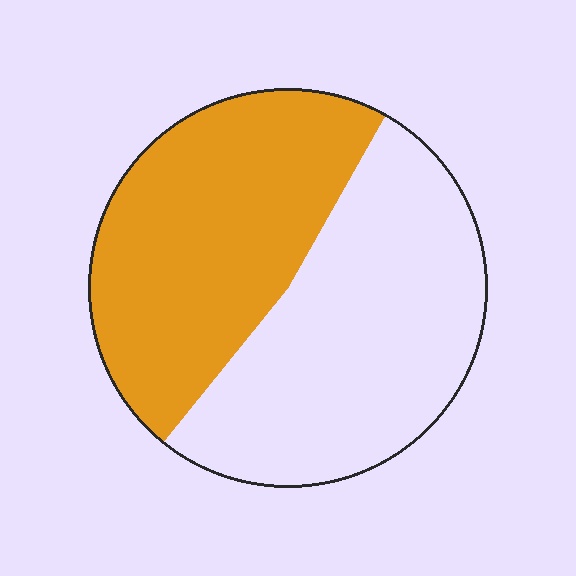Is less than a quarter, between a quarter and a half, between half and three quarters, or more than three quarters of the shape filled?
Between a quarter and a half.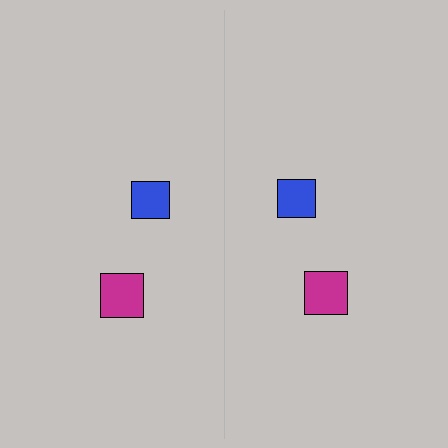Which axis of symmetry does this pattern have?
The pattern has a vertical axis of symmetry running through the center of the image.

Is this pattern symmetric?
Yes, this pattern has bilateral (reflection) symmetry.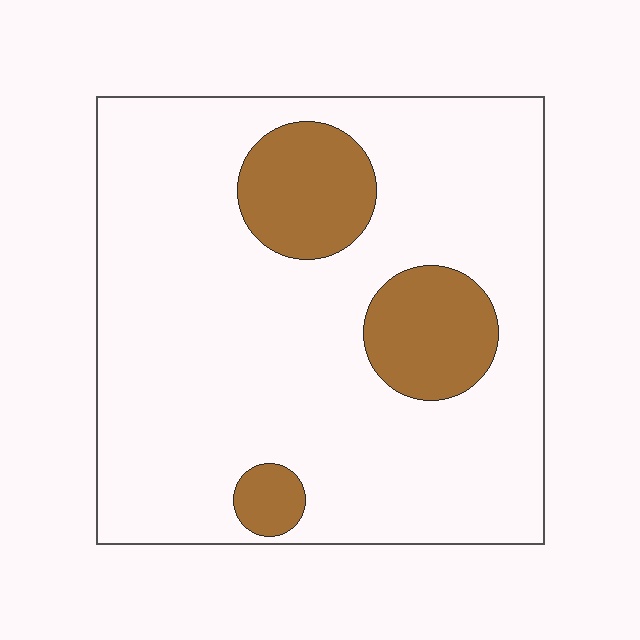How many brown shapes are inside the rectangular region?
3.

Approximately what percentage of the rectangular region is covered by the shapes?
Approximately 15%.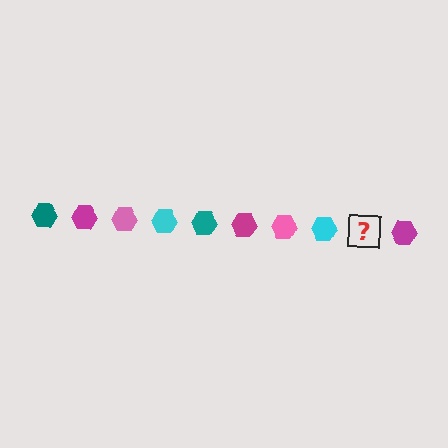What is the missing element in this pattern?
The missing element is a teal hexagon.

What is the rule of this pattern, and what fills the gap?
The rule is that the pattern cycles through teal, magenta, pink, cyan hexagons. The gap should be filled with a teal hexagon.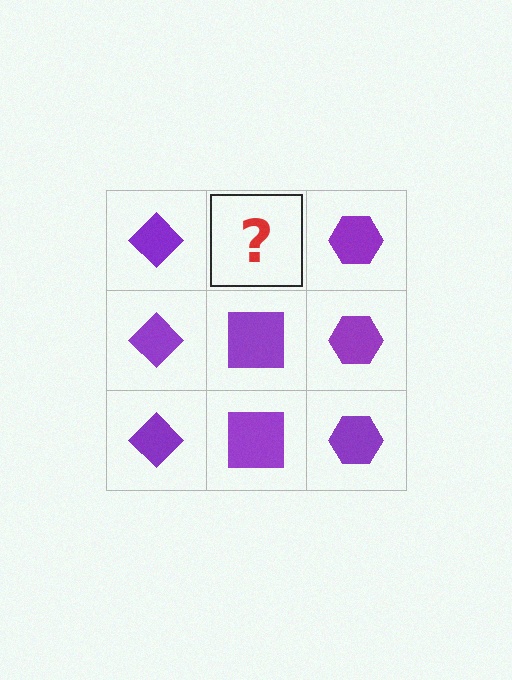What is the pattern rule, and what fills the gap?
The rule is that each column has a consistent shape. The gap should be filled with a purple square.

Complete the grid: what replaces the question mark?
The question mark should be replaced with a purple square.